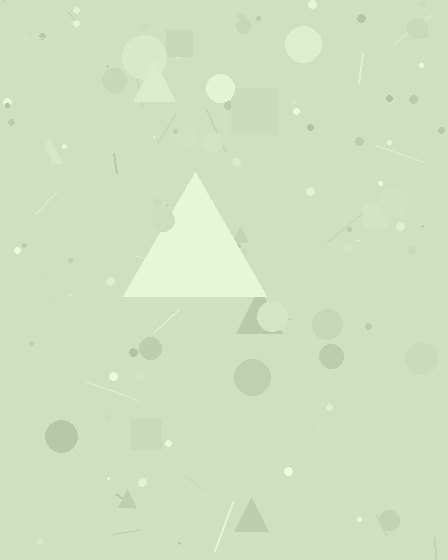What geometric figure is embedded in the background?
A triangle is embedded in the background.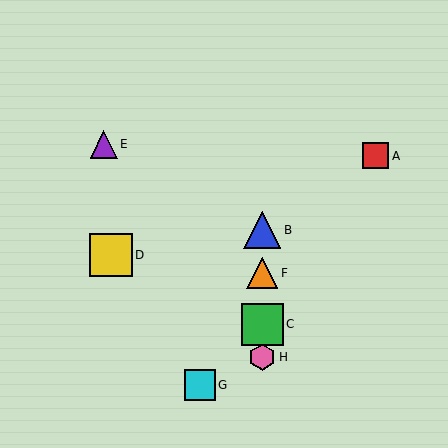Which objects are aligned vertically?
Objects B, C, F, H are aligned vertically.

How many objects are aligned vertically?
4 objects (B, C, F, H) are aligned vertically.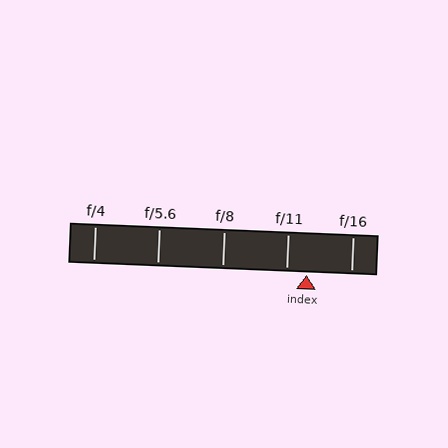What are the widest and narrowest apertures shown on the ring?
The widest aperture shown is f/4 and the narrowest is f/16.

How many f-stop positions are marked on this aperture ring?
There are 5 f-stop positions marked.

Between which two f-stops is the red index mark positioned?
The index mark is between f/11 and f/16.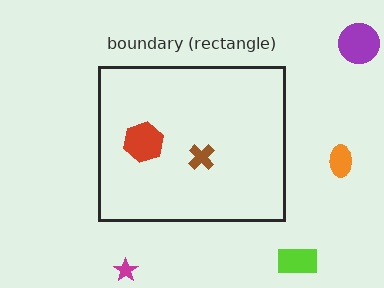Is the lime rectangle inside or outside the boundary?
Outside.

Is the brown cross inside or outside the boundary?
Inside.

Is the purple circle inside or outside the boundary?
Outside.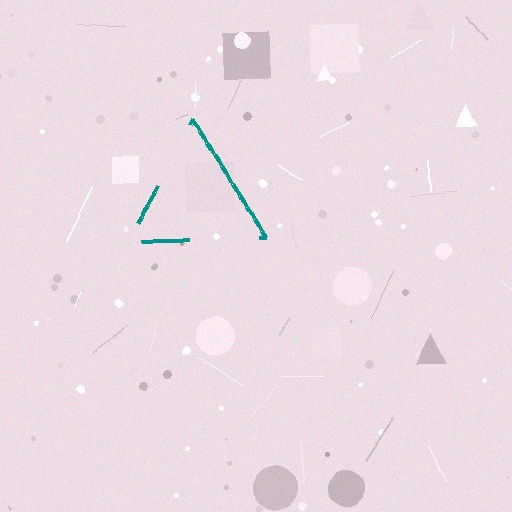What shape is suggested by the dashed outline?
The dashed outline suggests a triangle.